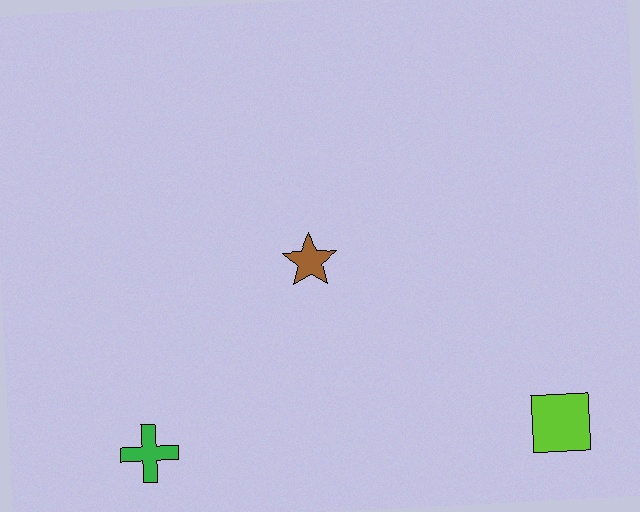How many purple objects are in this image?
There are no purple objects.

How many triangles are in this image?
There are no triangles.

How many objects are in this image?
There are 3 objects.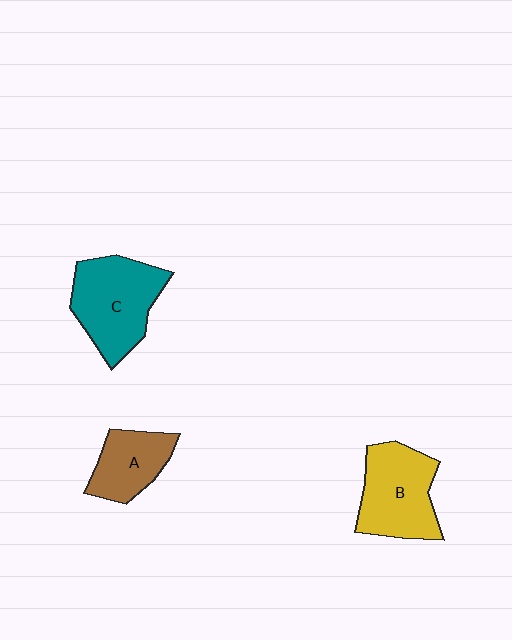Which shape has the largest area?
Shape C (teal).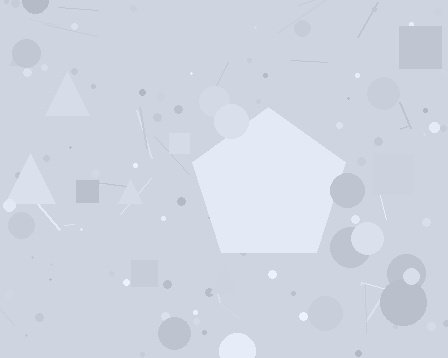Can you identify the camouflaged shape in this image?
The camouflaged shape is a pentagon.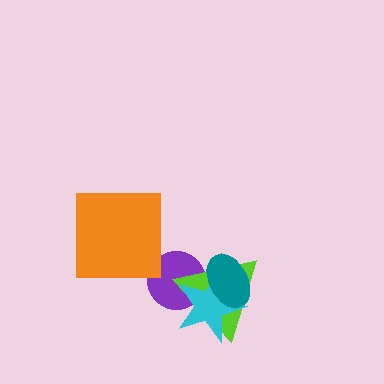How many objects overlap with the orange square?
0 objects overlap with the orange square.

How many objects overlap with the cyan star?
3 objects overlap with the cyan star.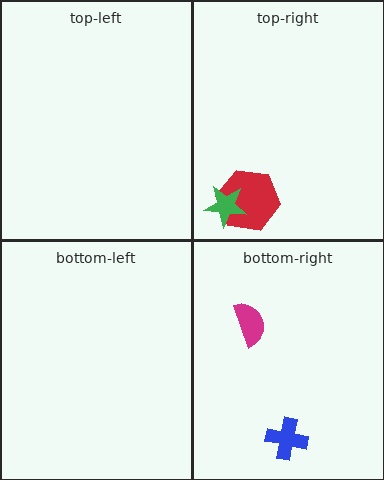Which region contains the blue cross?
The bottom-right region.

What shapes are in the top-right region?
The red hexagon, the green star.